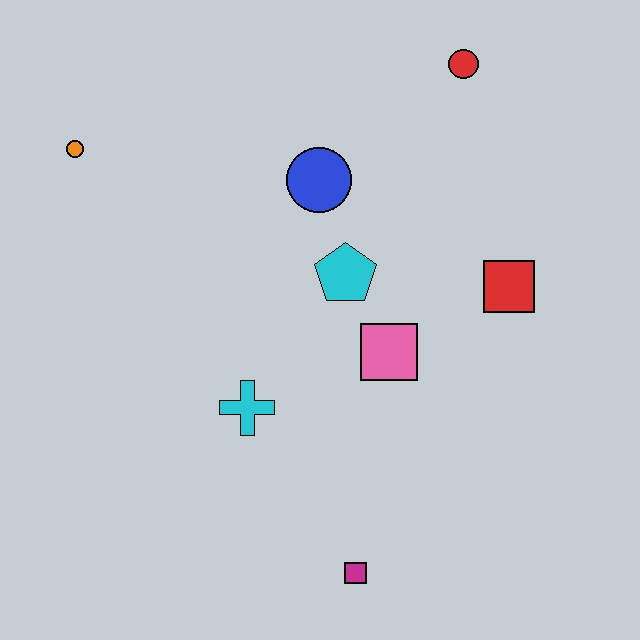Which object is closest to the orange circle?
The blue circle is closest to the orange circle.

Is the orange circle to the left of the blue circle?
Yes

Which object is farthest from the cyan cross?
The red circle is farthest from the cyan cross.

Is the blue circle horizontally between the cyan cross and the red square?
Yes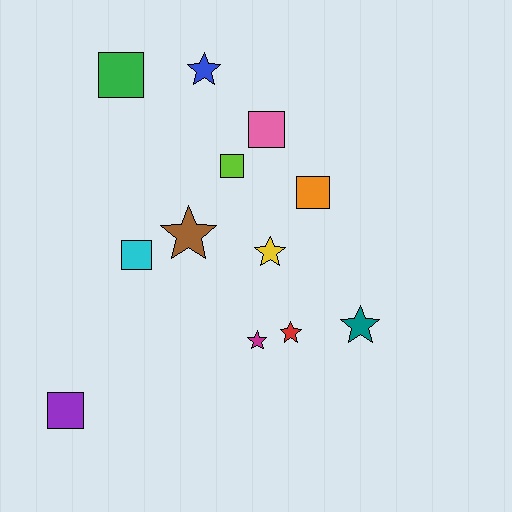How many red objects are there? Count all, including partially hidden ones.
There is 1 red object.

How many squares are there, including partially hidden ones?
There are 6 squares.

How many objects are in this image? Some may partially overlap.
There are 12 objects.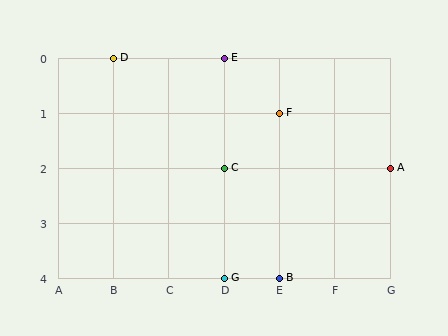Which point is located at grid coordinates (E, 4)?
Point B is at (E, 4).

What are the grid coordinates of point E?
Point E is at grid coordinates (D, 0).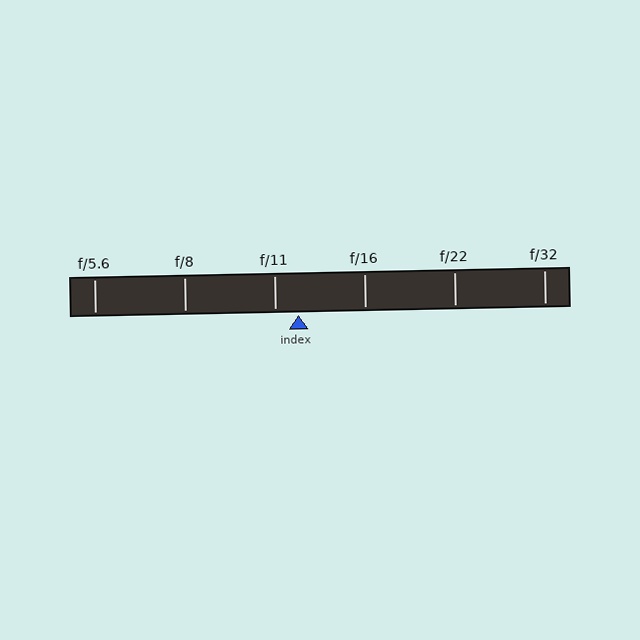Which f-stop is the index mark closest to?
The index mark is closest to f/11.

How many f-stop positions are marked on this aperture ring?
There are 6 f-stop positions marked.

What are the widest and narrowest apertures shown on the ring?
The widest aperture shown is f/5.6 and the narrowest is f/32.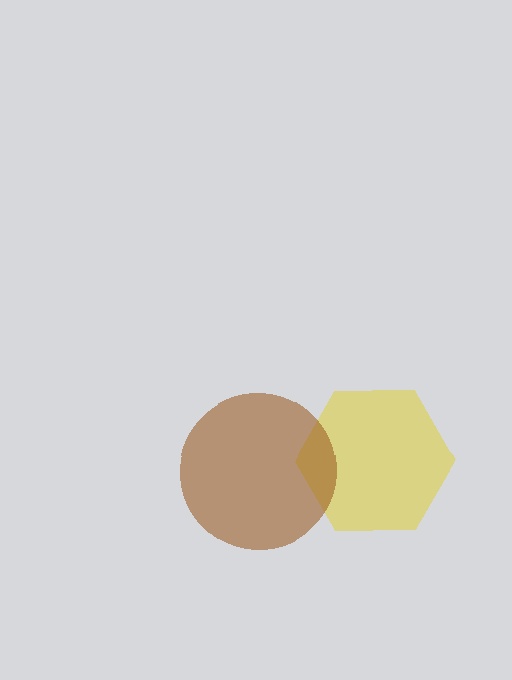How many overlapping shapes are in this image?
There are 2 overlapping shapes in the image.